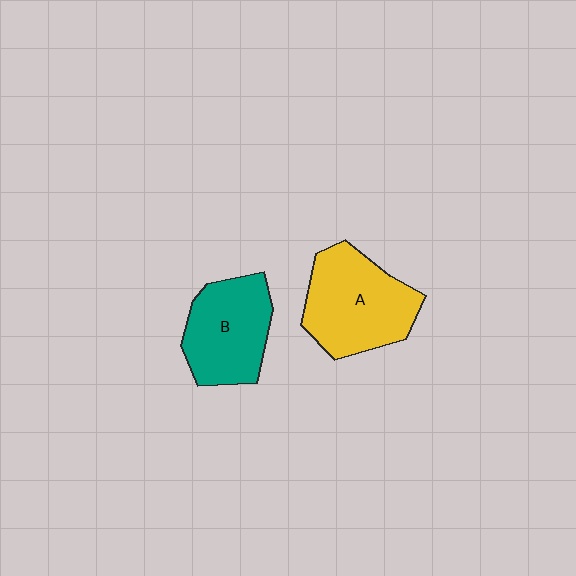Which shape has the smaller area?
Shape B (teal).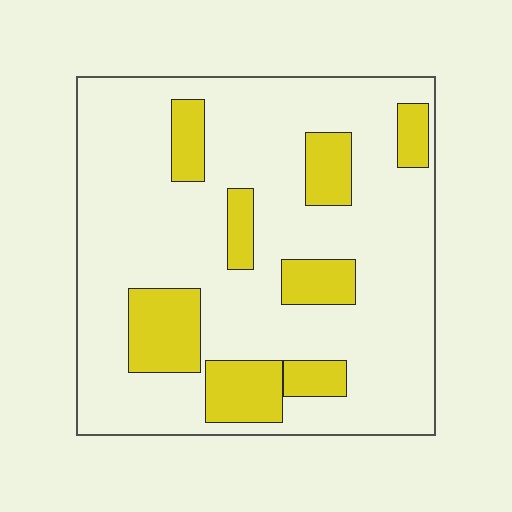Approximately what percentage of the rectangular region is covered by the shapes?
Approximately 20%.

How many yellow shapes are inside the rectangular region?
8.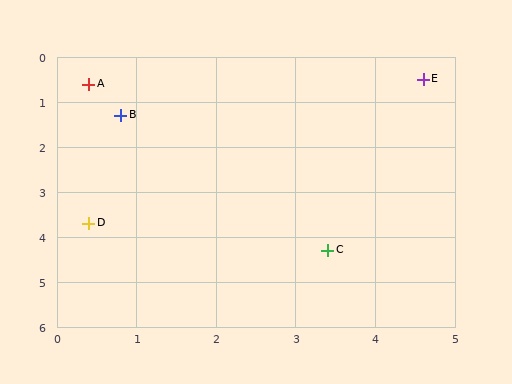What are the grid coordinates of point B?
Point B is at approximately (0.8, 1.3).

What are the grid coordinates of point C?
Point C is at approximately (3.4, 4.3).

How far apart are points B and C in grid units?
Points B and C are about 4.0 grid units apart.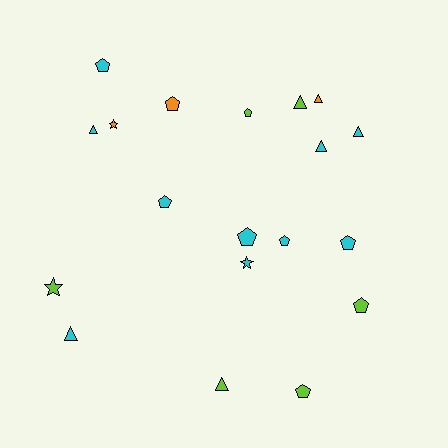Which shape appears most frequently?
Pentagon, with 9 objects.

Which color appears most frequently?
Cyan, with 10 objects.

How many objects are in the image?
There are 19 objects.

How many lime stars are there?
There is 1 lime star.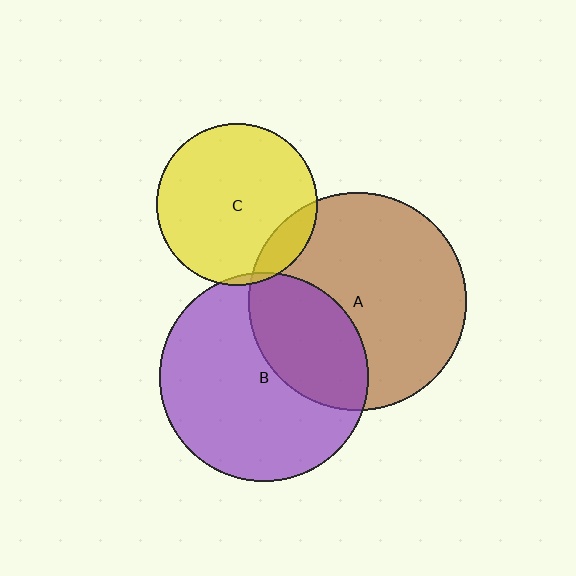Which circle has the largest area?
Circle A (brown).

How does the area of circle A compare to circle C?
Approximately 1.8 times.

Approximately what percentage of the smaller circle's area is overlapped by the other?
Approximately 5%.